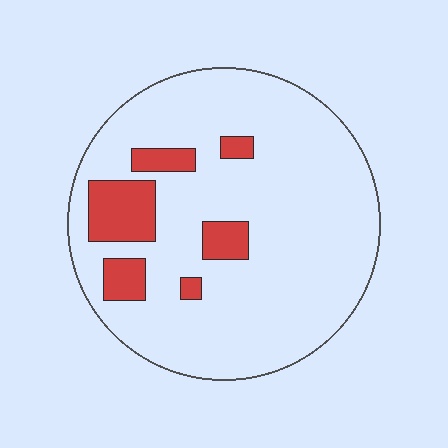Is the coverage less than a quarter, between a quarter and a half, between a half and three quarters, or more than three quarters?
Less than a quarter.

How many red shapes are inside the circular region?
6.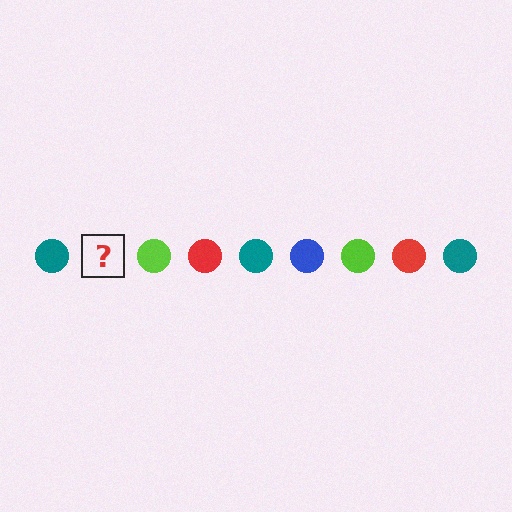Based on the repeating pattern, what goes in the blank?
The blank should be a blue circle.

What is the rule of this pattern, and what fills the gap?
The rule is that the pattern cycles through teal, blue, lime, red circles. The gap should be filled with a blue circle.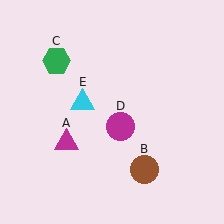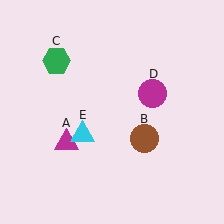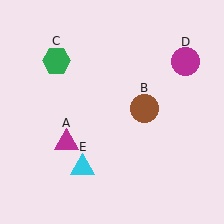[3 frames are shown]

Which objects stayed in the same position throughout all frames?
Magenta triangle (object A) and green hexagon (object C) remained stationary.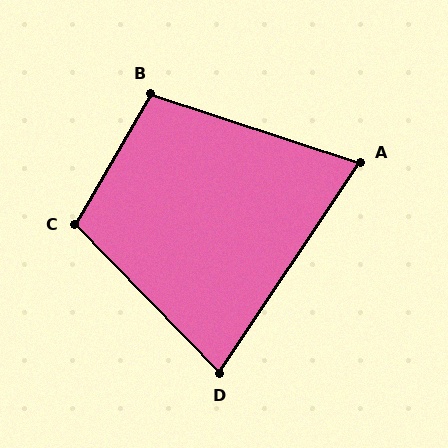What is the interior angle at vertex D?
Approximately 78 degrees (acute).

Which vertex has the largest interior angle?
C, at approximately 105 degrees.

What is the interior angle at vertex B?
Approximately 102 degrees (obtuse).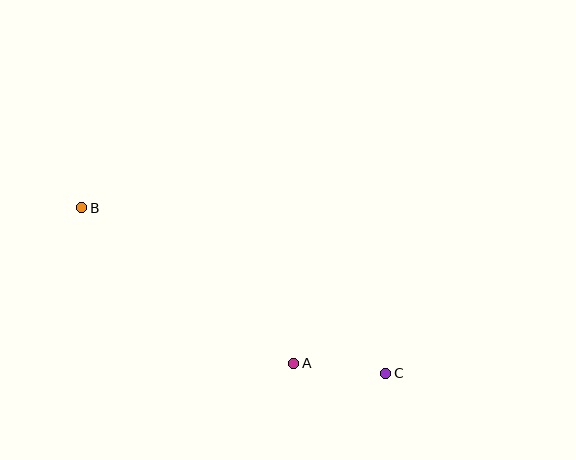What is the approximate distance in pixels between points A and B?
The distance between A and B is approximately 263 pixels.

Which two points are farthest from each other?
Points B and C are farthest from each other.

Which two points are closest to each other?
Points A and C are closest to each other.